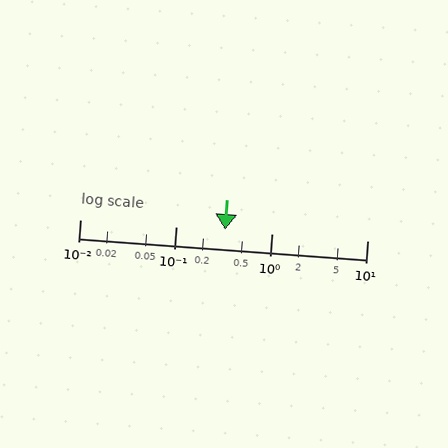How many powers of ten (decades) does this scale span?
The scale spans 3 decades, from 0.01 to 10.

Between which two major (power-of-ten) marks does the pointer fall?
The pointer is between 0.1 and 1.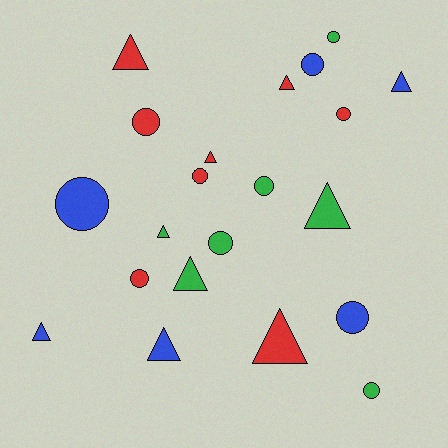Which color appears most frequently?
Red, with 8 objects.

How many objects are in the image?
There are 21 objects.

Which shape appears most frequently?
Circle, with 11 objects.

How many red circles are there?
There are 4 red circles.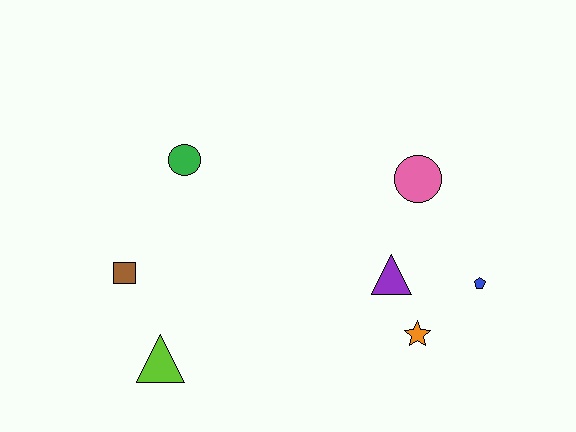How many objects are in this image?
There are 7 objects.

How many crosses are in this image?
There are no crosses.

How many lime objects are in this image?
There is 1 lime object.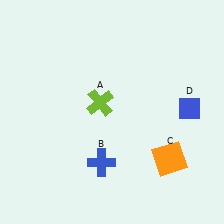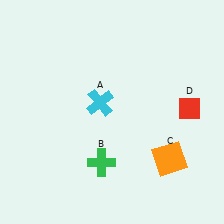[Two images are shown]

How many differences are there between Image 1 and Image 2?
There are 3 differences between the two images.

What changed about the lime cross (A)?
In Image 1, A is lime. In Image 2, it changed to cyan.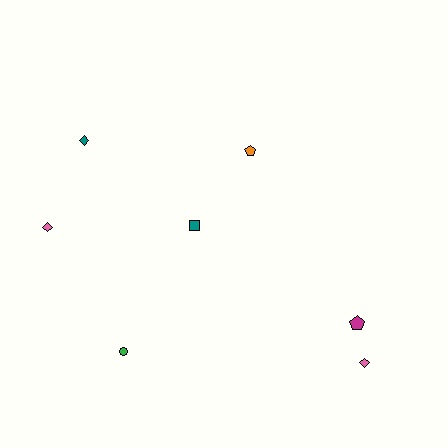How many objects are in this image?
There are 7 objects.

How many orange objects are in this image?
There is 1 orange object.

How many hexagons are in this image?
There are no hexagons.